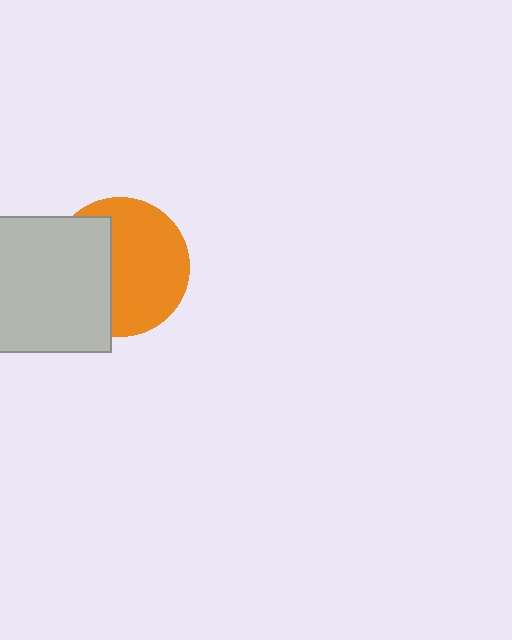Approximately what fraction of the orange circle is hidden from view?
Roughly 39% of the orange circle is hidden behind the light gray square.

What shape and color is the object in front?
The object in front is a light gray square.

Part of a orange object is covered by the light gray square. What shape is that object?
It is a circle.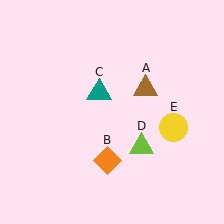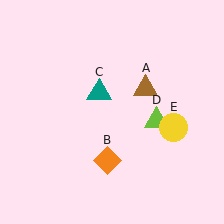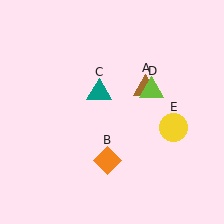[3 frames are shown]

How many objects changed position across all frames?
1 object changed position: lime triangle (object D).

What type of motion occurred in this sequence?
The lime triangle (object D) rotated counterclockwise around the center of the scene.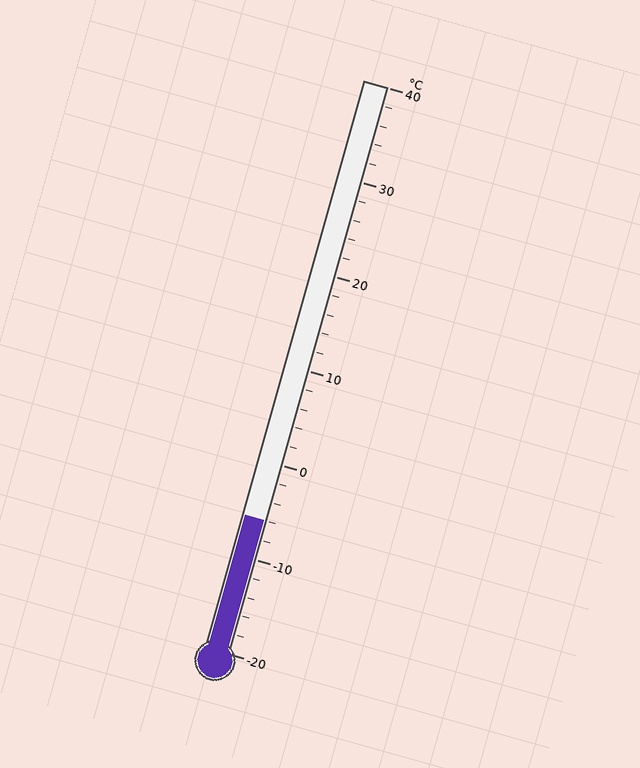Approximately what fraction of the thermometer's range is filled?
The thermometer is filled to approximately 25% of its range.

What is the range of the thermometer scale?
The thermometer scale ranges from -20°C to 40°C.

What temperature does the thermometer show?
The thermometer shows approximately -6°C.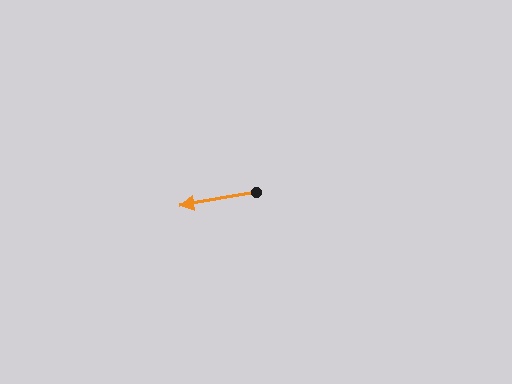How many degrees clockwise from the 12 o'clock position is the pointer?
Approximately 260 degrees.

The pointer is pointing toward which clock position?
Roughly 9 o'clock.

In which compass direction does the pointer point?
West.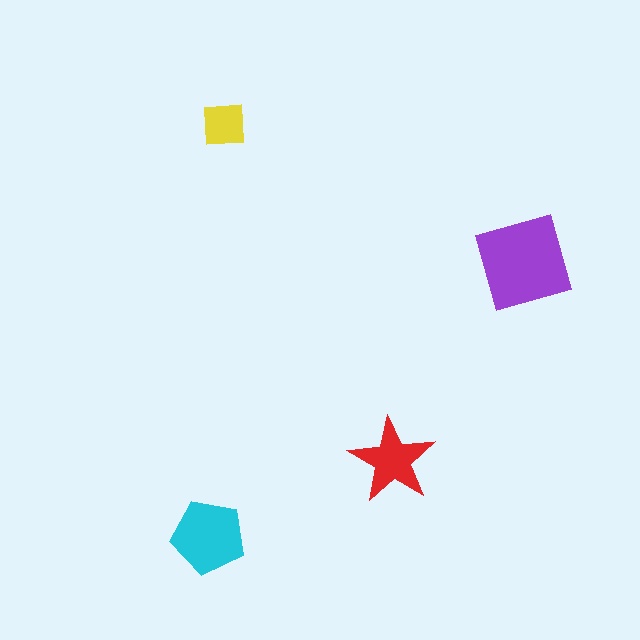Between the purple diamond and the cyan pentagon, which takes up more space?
The purple diamond.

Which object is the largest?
The purple diamond.